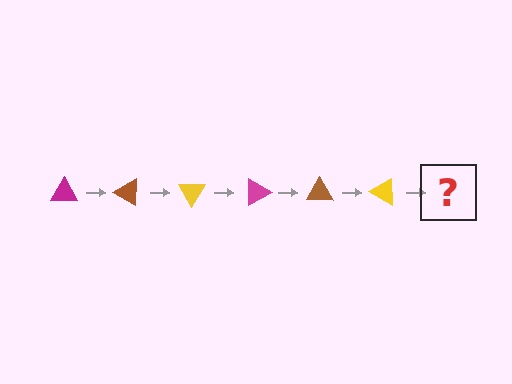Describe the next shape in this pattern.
It should be a magenta triangle, rotated 180 degrees from the start.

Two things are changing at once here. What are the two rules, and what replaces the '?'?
The two rules are that it rotates 30 degrees each step and the color cycles through magenta, brown, and yellow. The '?' should be a magenta triangle, rotated 180 degrees from the start.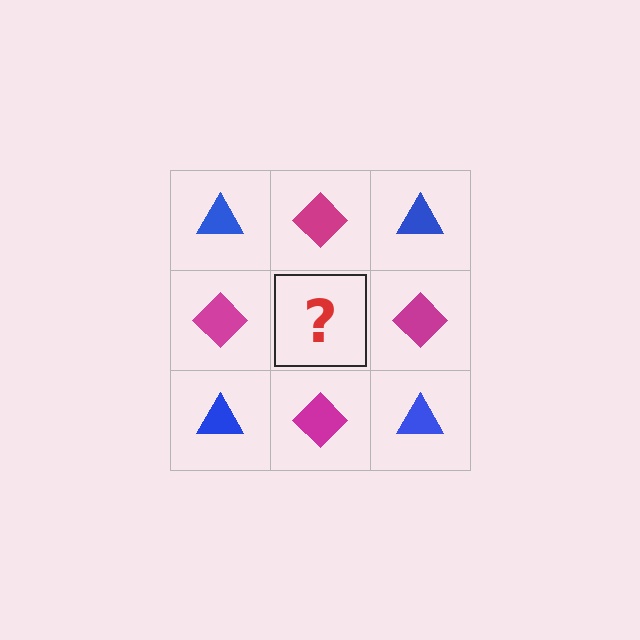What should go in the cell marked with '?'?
The missing cell should contain a blue triangle.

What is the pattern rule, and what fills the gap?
The rule is that it alternates blue triangle and magenta diamond in a checkerboard pattern. The gap should be filled with a blue triangle.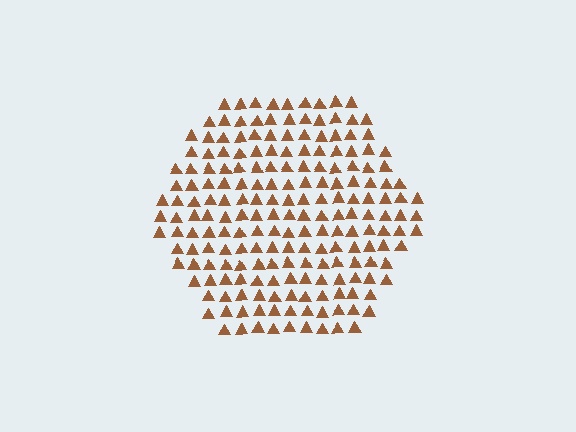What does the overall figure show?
The overall figure shows a hexagon.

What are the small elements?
The small elements are triangles.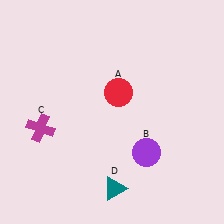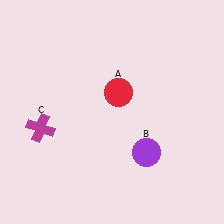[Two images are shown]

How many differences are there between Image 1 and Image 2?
There is 1 difference between the two images.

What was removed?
The teal triangle (D) was removed in Image 2.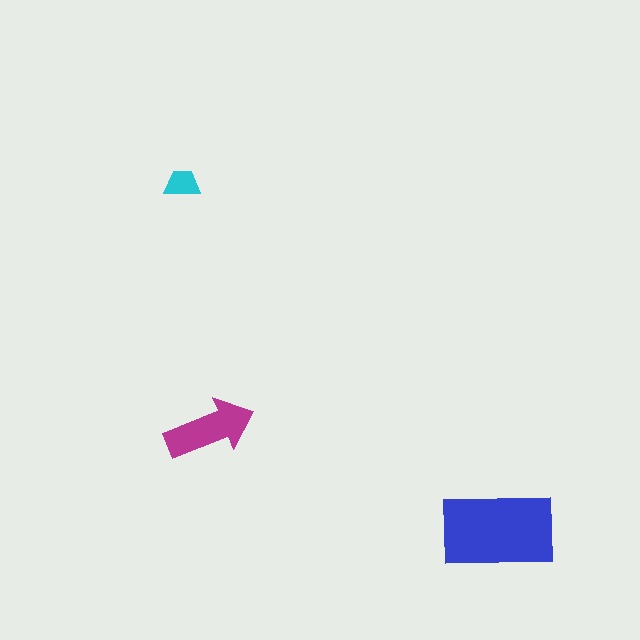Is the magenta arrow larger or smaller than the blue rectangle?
Smaller.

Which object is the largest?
The blue rectangle.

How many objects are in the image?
There are 3 objects in the image.